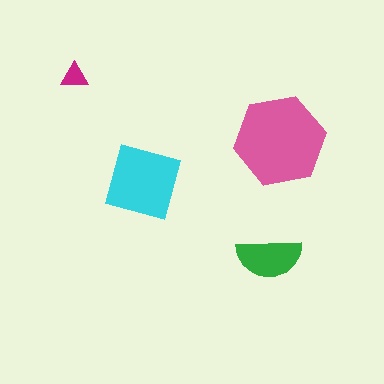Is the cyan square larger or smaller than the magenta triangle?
Larger.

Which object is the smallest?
The magenta triangle.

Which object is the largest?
The pink hexagon.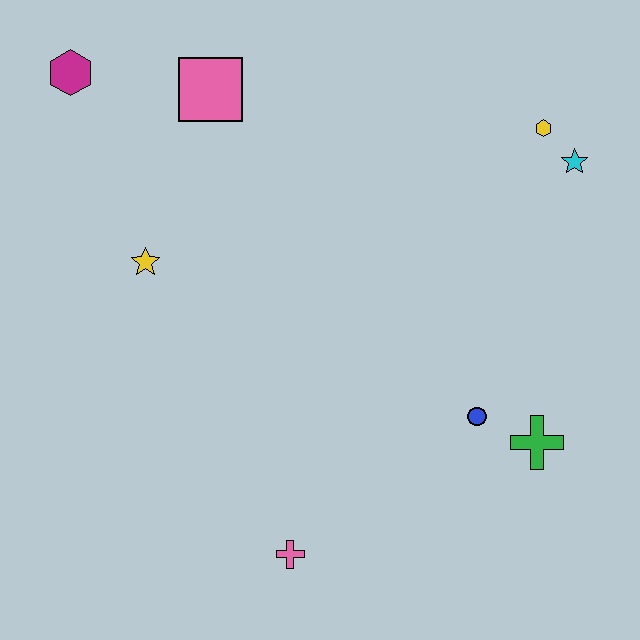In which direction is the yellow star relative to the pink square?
The yellow star is below the pink square.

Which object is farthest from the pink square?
The green cross is farthest from the pink square.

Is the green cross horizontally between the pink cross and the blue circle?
No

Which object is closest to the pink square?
The magenta hexagon is closest to the pink square.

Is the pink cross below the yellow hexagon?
Yes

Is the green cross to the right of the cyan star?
No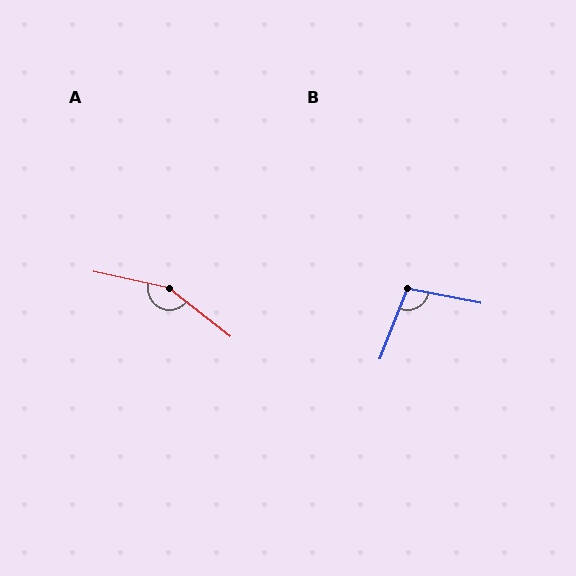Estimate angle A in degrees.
Approximately 154 degrees.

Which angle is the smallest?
B, at approximately 100 degrees.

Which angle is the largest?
A, at approximately 154 degrees.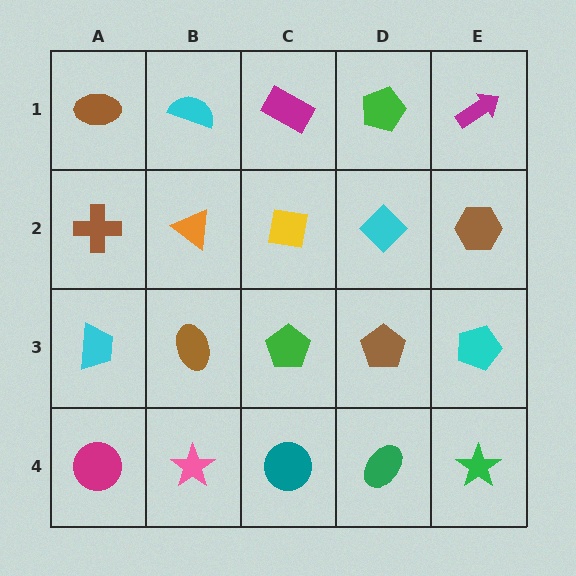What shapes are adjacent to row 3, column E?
A brown hexagon (row 2, column E), a green star (row 4, column E), a brown pentagon (row 3, column D).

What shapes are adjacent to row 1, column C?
A yellow square (row 2, column C), a cyan semicircle (row 1, column B), a green pentagon (row 1, column D).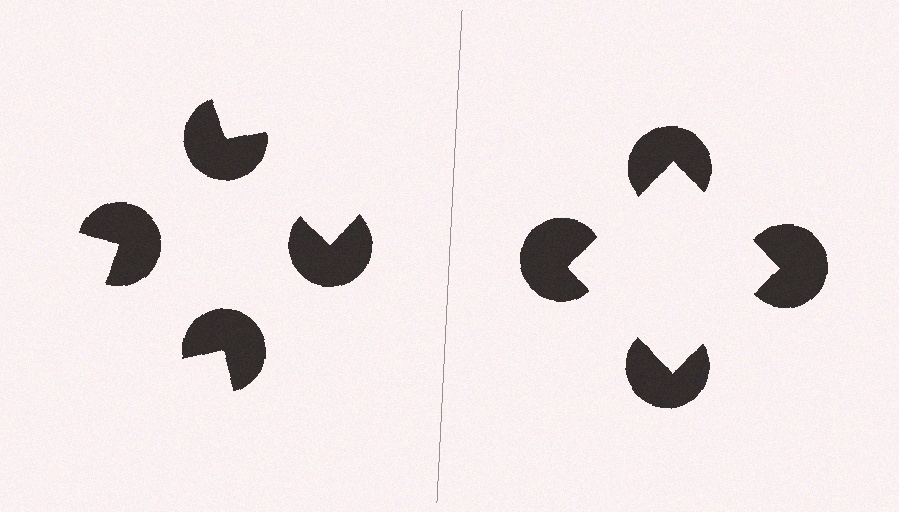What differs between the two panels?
The pac-man discs are positioned identically on both sides; only the wedge orientations differ. On the right they align to a square; on the left they are misaligned.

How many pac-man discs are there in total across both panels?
8 — 4 on each side.